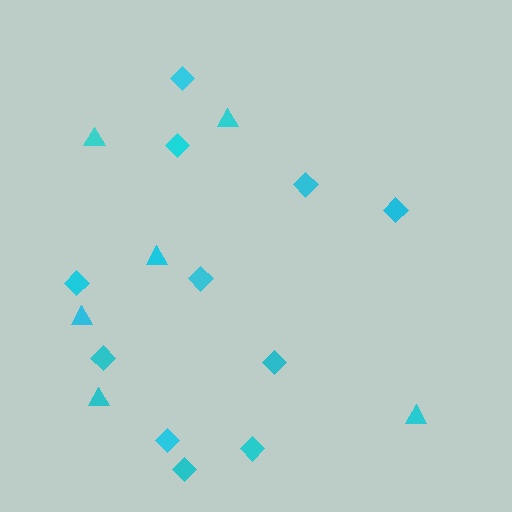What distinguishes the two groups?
There are 2 groups: one group of diamonds (11) and one group of triangles (6).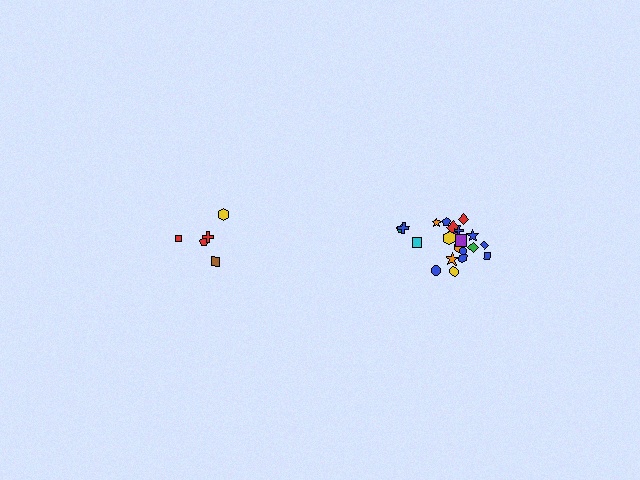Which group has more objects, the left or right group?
The right group.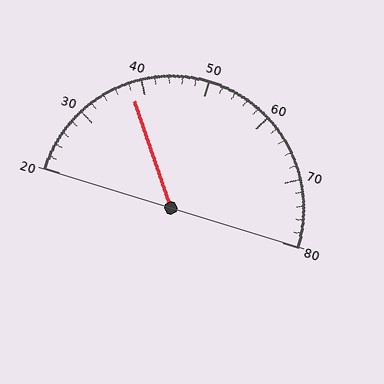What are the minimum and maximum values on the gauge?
The gauge ranges from 20 to 80.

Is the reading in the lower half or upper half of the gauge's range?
The reading is in the lower half of the range (20 to 80).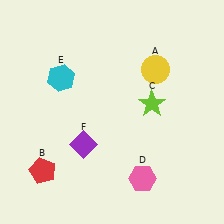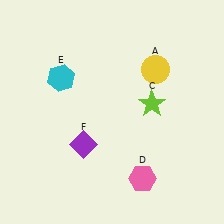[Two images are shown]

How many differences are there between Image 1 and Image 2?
There is 1 difference between the two images.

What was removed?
The red pentagon (B) was removed in Image 2.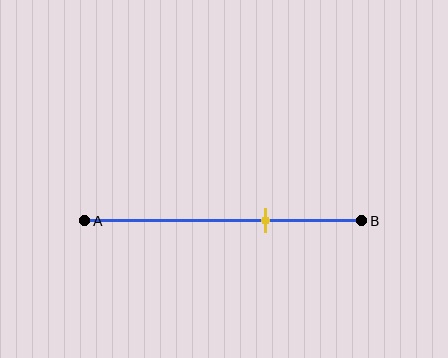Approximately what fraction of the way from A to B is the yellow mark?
The yellow mark is approximately 65% of the way from A to B.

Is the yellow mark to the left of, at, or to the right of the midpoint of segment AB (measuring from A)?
The yellow mark is to the right of the midpoint of segment AB.